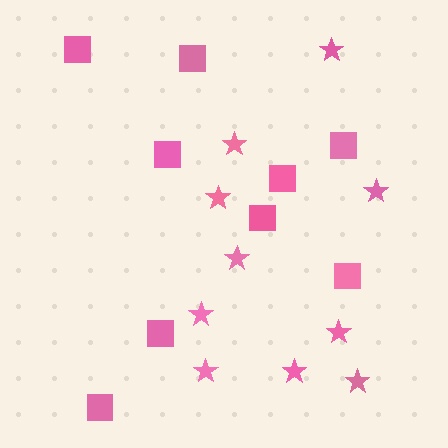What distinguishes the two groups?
There are 2 groups: one group of squares (9) and one group of stars (10).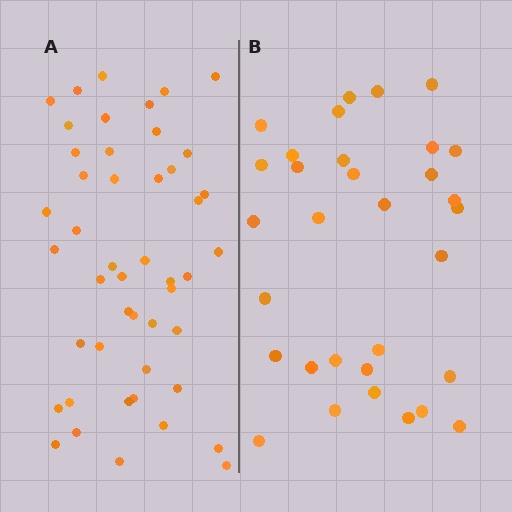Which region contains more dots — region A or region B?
Region A (the left region) has more dots.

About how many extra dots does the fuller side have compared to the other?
Region A has approximately 15 more dots than region B.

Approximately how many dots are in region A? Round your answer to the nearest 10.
About 50 dots. (The exact count is 47, which rounds to 50.)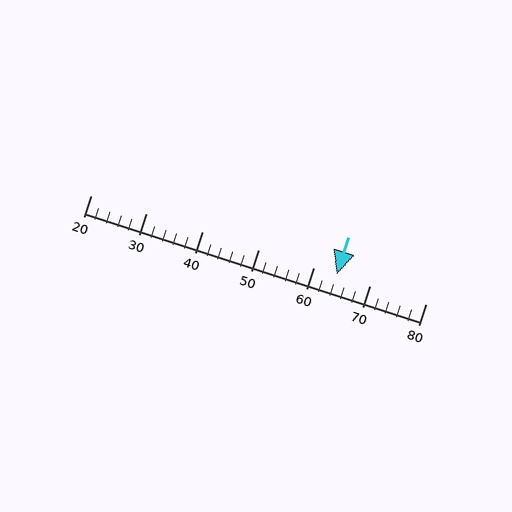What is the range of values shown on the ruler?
The ruler shows values from 20 to 80.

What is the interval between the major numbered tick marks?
The major tick marks are spaced 10 units apart.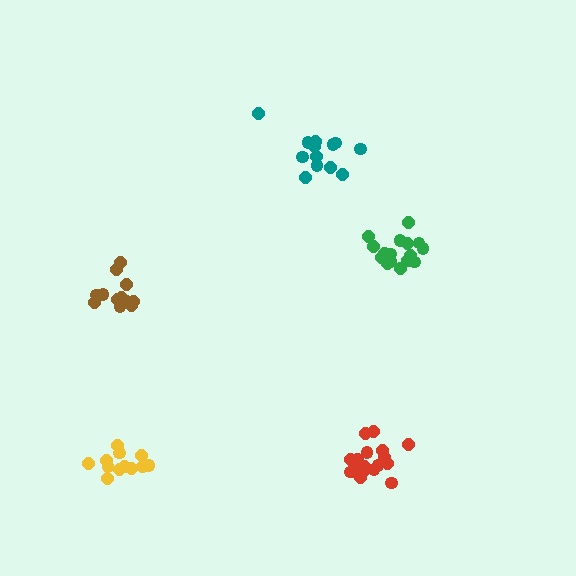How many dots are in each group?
Group 1: 17 dots, Group 2: 13 dots, Group 3: 12 dots, Group 4: 13 dots, Group 5: 16 dots (71 total).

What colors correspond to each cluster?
The clusters are colored: red, teal, brown, yellow, green.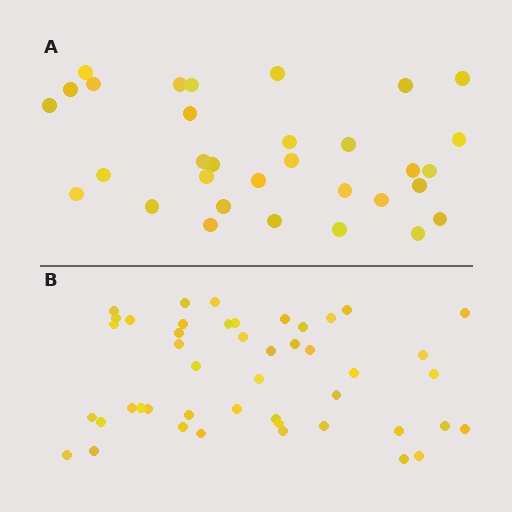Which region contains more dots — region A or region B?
Region B (the bottom region) has more dots.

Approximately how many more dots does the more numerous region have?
Region B has approximately 15 more dots than region A.